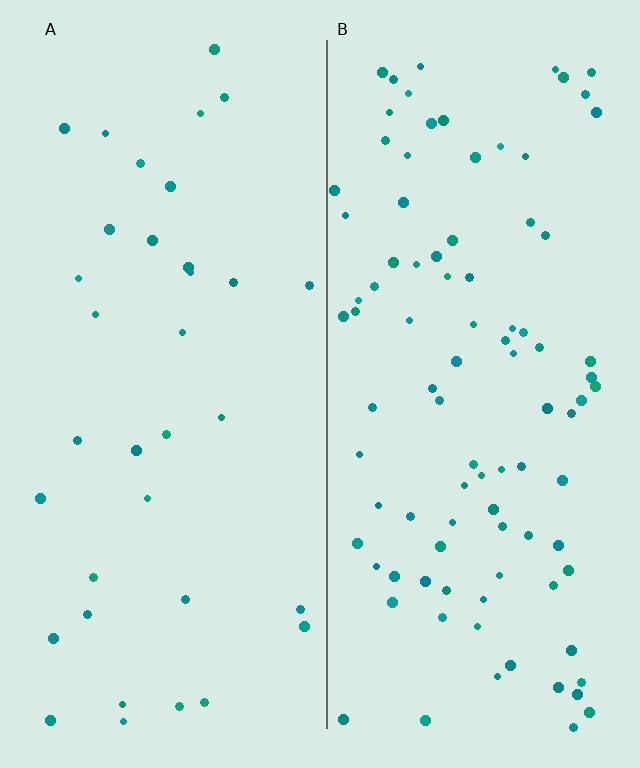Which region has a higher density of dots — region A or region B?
B (the right).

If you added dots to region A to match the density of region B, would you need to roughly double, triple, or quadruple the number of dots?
Approximately triple.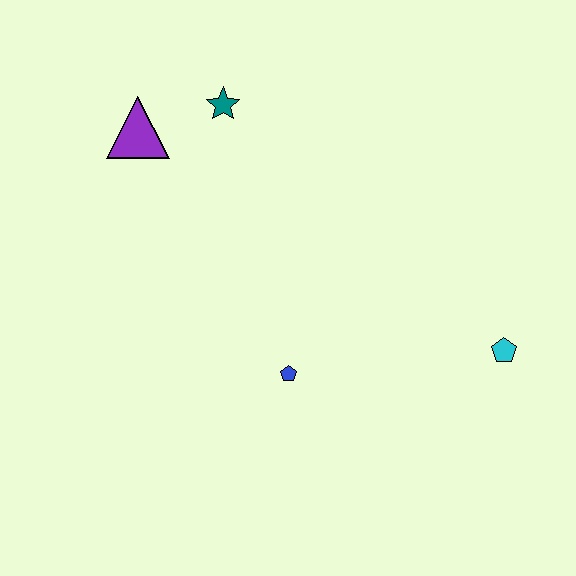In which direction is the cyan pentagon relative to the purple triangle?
The cyan pentagon is to the right of the purple triangle.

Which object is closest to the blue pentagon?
The cyan pentagon is closest to the blue pentagon.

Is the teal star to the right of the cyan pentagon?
No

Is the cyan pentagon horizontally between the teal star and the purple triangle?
No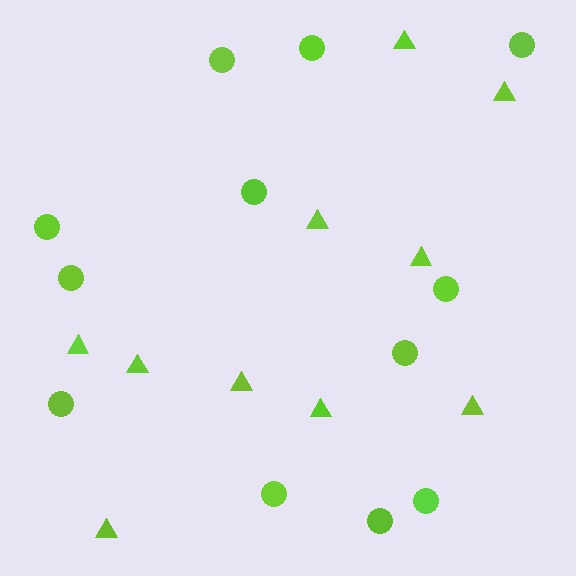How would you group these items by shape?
There are 2 groups: one group of circles (12) and one group of triangles (10).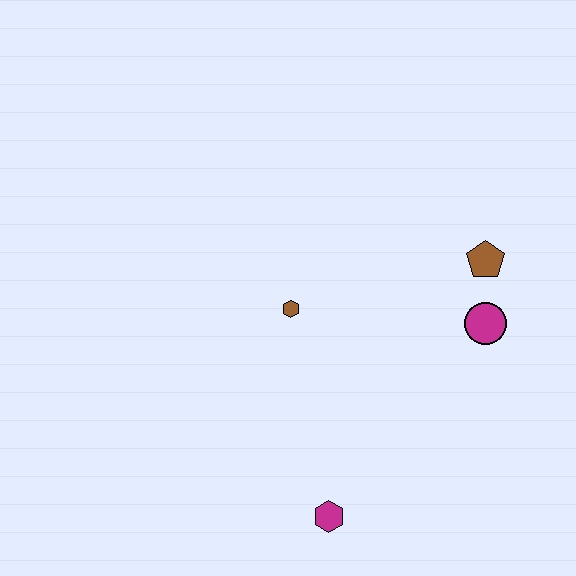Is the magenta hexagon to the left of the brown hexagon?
No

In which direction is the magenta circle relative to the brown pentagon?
The magenta circle is below the brown pentagon.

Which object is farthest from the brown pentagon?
The magenta hexagon is farthest from the brown pentagon.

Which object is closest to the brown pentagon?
The magenta circle is closest to the brown pentagon.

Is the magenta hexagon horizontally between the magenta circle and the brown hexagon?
Yes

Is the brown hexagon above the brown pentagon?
No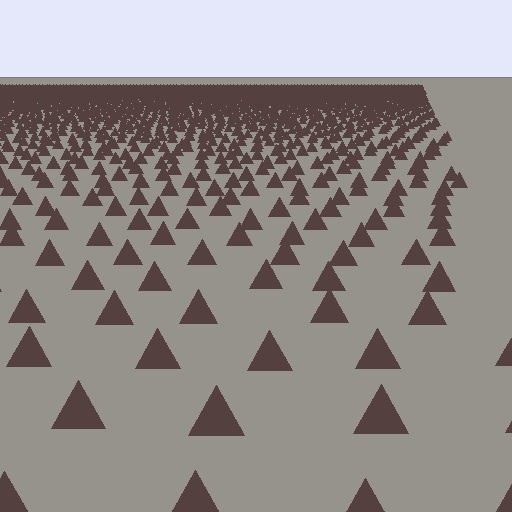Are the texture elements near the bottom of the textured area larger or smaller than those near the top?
Larger. Near the bottom, elements are closer to the viewer and appear at a bigger on-screen size.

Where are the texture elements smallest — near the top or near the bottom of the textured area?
Near the top.